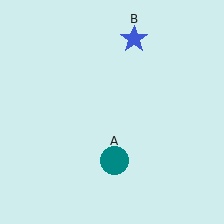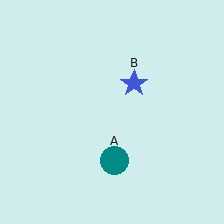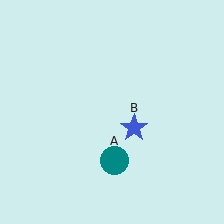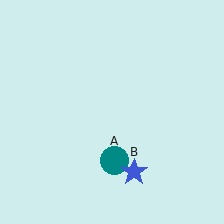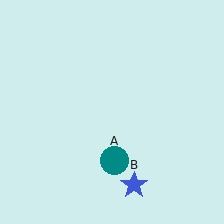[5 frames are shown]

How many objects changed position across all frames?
1 object changed position: blue star (object B).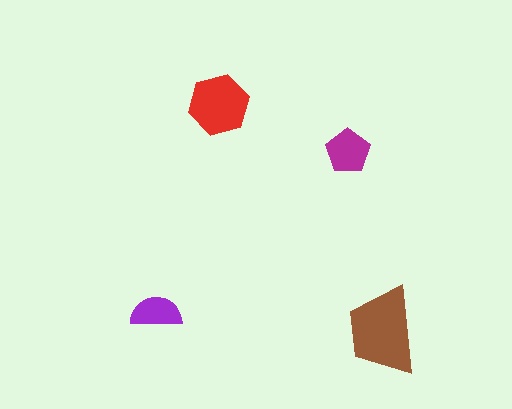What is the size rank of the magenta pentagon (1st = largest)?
3rd.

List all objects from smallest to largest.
The purple semicircle, the magenta pentagon, the red hexagon, the brown trapezoid.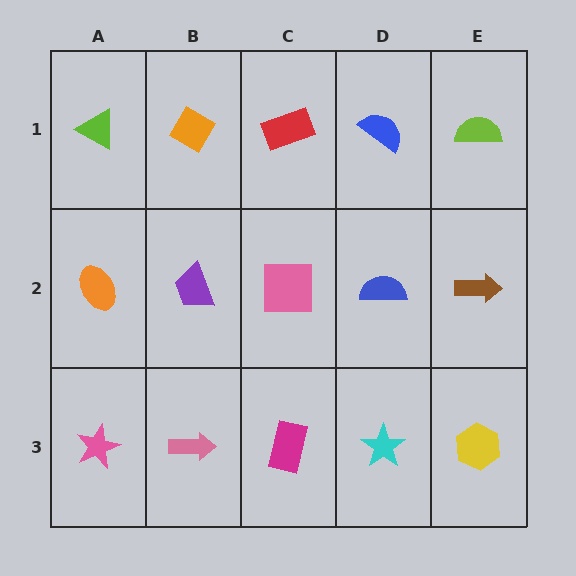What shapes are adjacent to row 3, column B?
A purple trapezoid (row 2, column B), a pink star (row 3, column A), a magenta rectangle (row 3, column C).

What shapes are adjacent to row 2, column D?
A blue semicircle (row 1, column D), a cyan star (row 3, column D), a pink square (row 2, column C), a brown arrow (row 2, column E).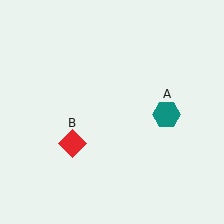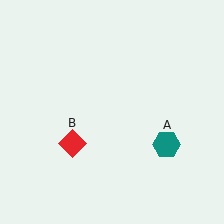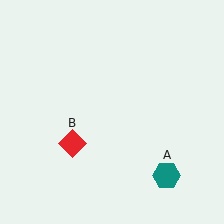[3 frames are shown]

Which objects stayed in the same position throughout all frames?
Red diamond (object B) remained stationary.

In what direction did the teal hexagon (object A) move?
The teal hexagon (object A) moved down.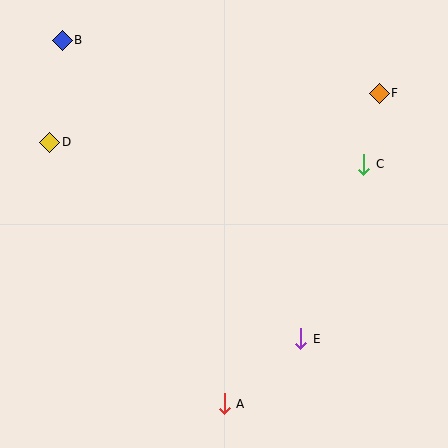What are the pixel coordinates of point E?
Point E is at (301, 339).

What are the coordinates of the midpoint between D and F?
The midpoint between D and F is at (214, 118).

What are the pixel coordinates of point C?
Point C is at (364, 164).